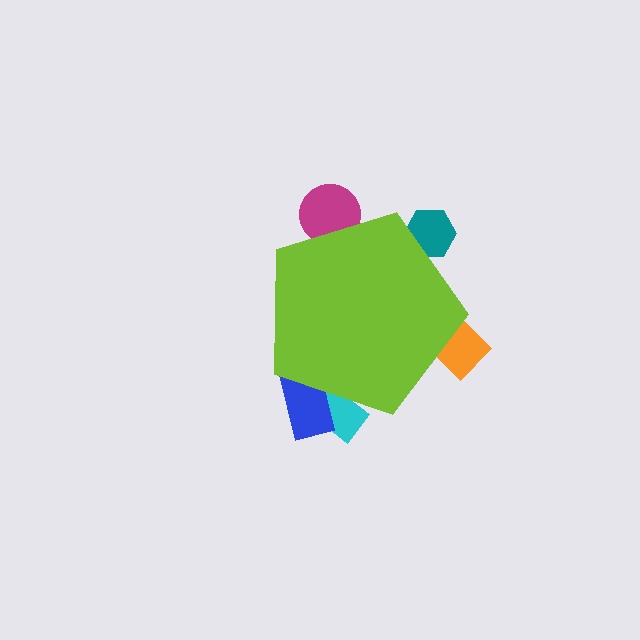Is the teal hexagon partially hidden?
Yes, the teal hexagon is partially hidden behind the lime pentagon.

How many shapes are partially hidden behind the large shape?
5 shapes are partially hidden.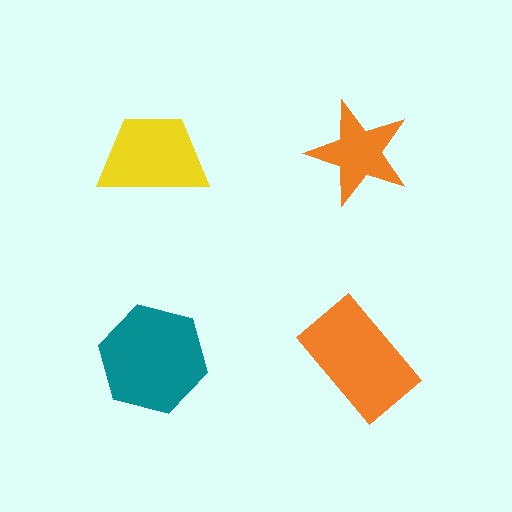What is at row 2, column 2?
An orange rectangle.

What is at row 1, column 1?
A yellow trapezoid.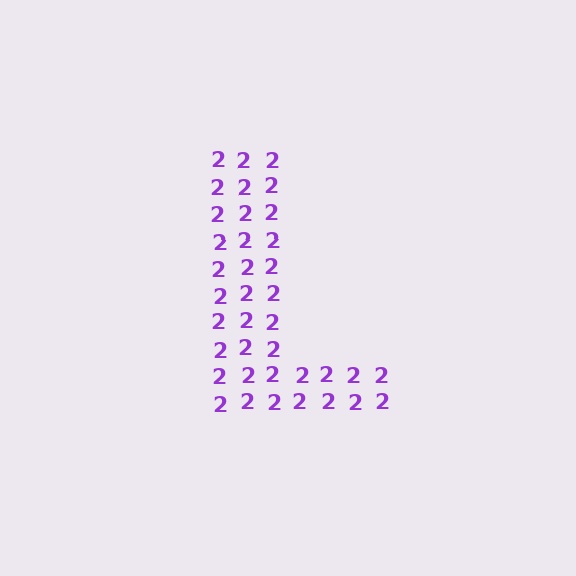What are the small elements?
The small elements are digit 2's.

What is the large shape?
The large shape is the letter L.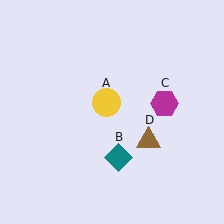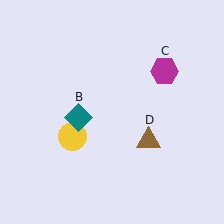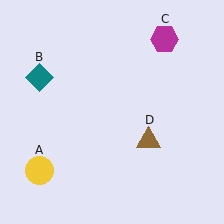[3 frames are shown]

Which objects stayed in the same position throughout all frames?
Brown triangle (object D) remained stationary.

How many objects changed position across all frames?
3 objects changed position: yellow circle (object A), teal diamond (object B), magenta hexagon (object C).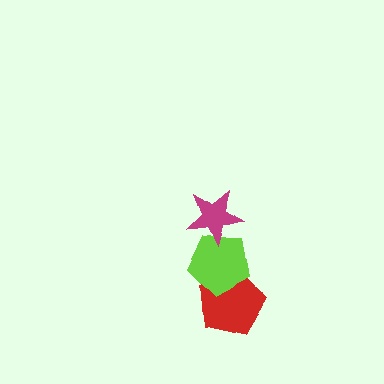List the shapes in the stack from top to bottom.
From top to bottom: the magenta star, the lime pentagon, the red pentagon.